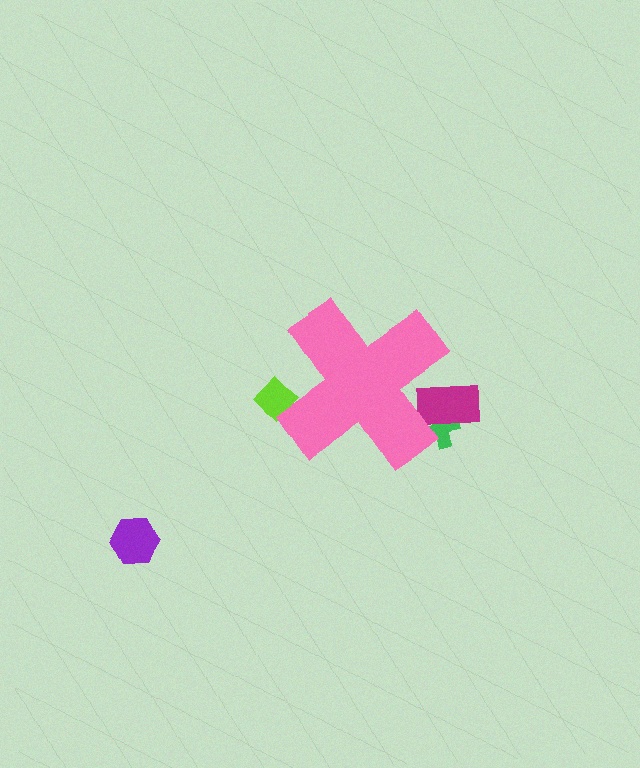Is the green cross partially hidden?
Yes, the green cross is partially hidden behind the pink cross.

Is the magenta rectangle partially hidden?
Yes, the magenta rectangle is partially hidden behind the pink cross.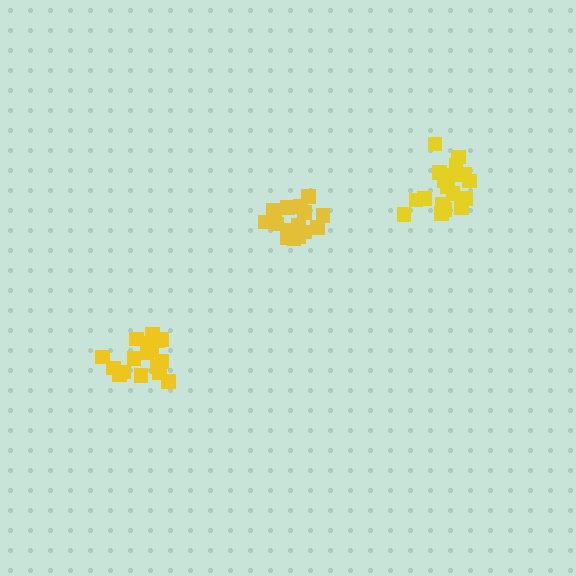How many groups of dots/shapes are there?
There are 3 groups.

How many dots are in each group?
Group 1: 19 dots, Group 2: 18 dots, Group 3: 18 dots (55 total).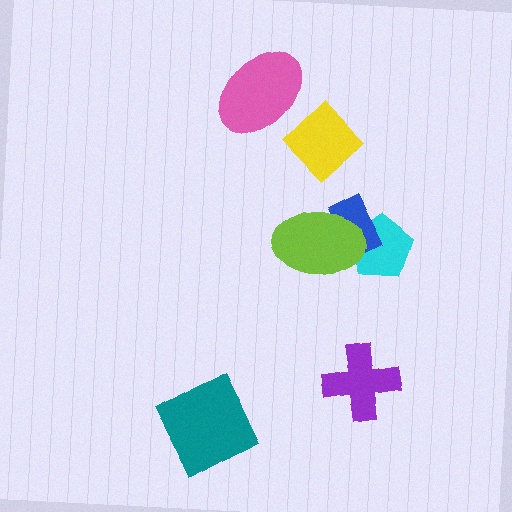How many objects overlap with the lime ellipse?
2 objects overlap with the lime ellipse.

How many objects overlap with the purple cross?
0 objects overlap with the purple cross.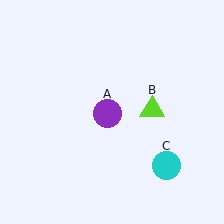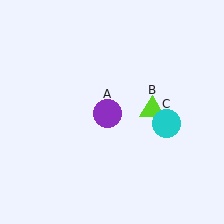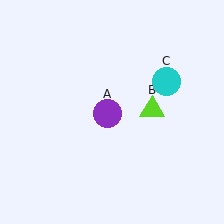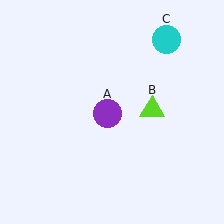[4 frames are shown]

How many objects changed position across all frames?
1 object changed position: cyan circle (object C).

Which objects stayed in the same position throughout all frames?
Purple circle (object A) and lime triangle (object B) remained stationary.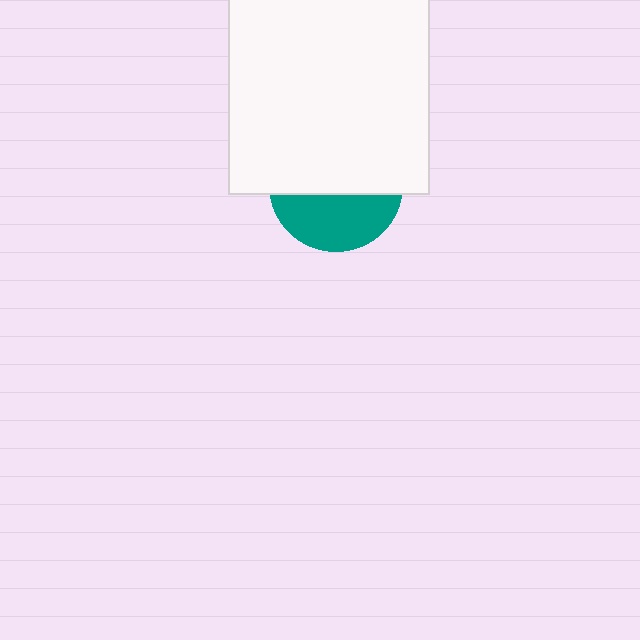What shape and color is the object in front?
The object in front is a white square.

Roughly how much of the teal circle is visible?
A small part of it is visible (roughly 40%).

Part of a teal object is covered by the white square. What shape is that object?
It is a circle.